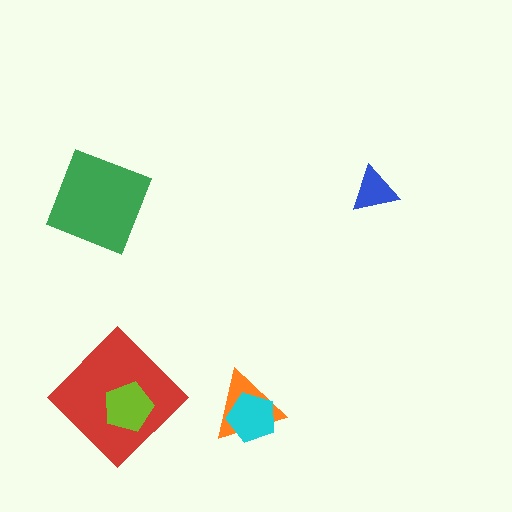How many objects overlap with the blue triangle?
0 objects overlap with the blue triangle.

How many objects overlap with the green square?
0 objects overlap with the green square.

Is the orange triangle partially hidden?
Yes, it is partially covered by another shape.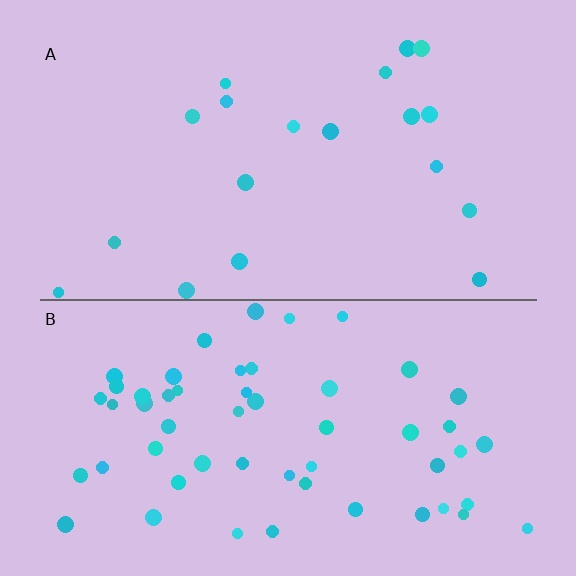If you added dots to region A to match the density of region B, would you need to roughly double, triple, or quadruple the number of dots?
Approximately triple.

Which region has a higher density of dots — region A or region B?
B (the bottom).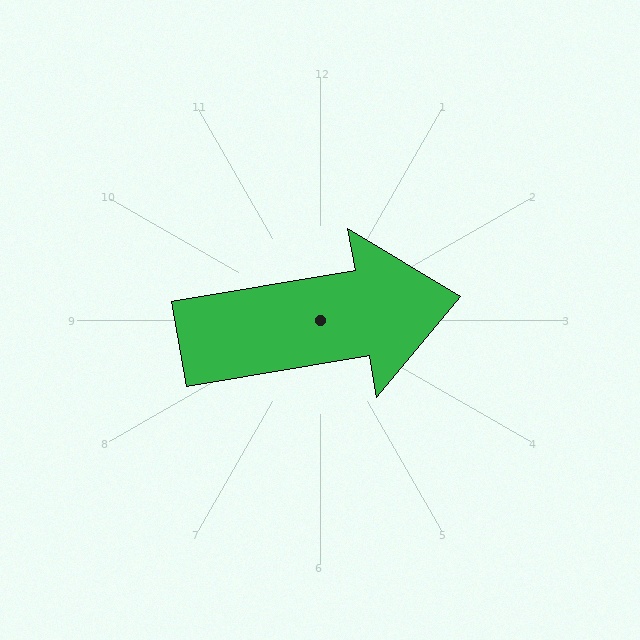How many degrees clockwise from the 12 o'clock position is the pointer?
Approximately 80 degrees.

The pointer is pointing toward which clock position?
Roughly 3 o'clock.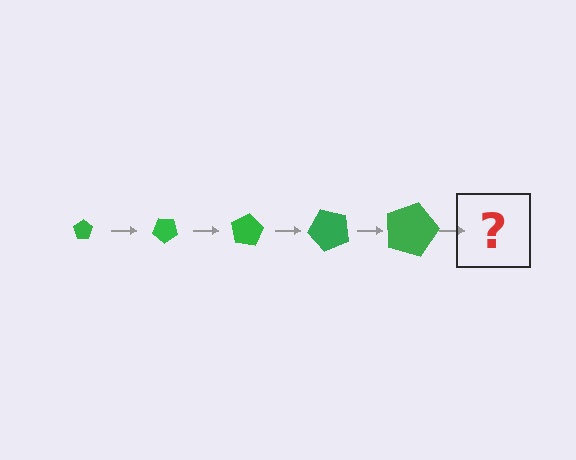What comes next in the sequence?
The next element should be a pentagon, larger than the previous one and rotated 200 degrees from the start.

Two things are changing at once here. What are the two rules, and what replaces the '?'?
The two rules are that the pentagon grows larger each step and it rotates 40 degrees each step. The '?' should be a pentagon, larger than the previous one and rotated 200 degrees from the start.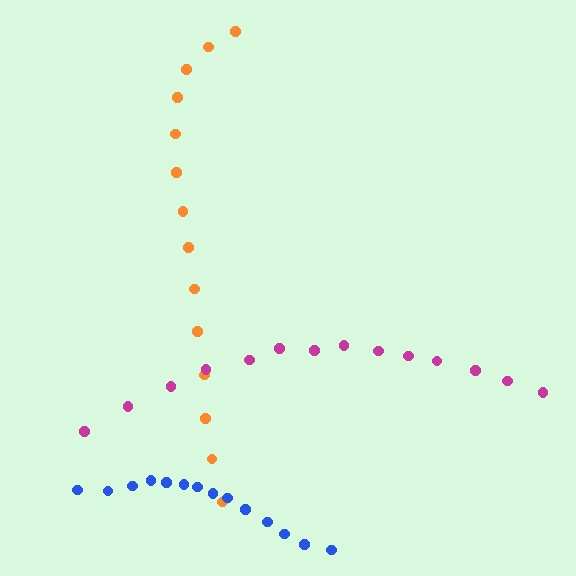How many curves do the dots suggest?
There are 3 distinct paths.